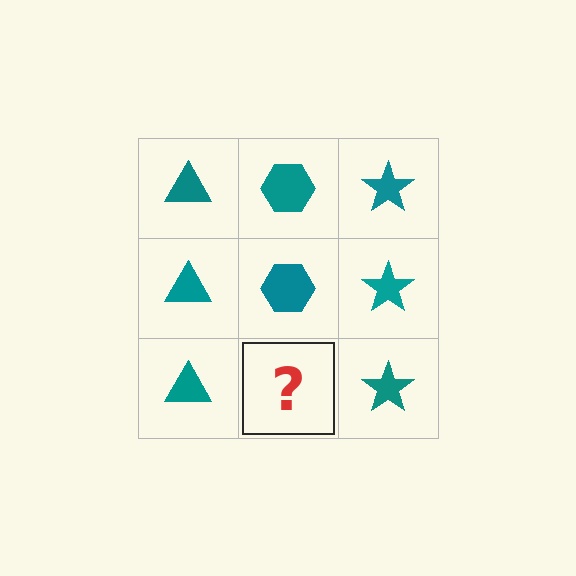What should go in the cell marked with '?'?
The missing cell should contain a teal hexagon.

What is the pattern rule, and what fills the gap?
The rule is that each column has a consistent shape. The gap should be filled with a teal hexagon.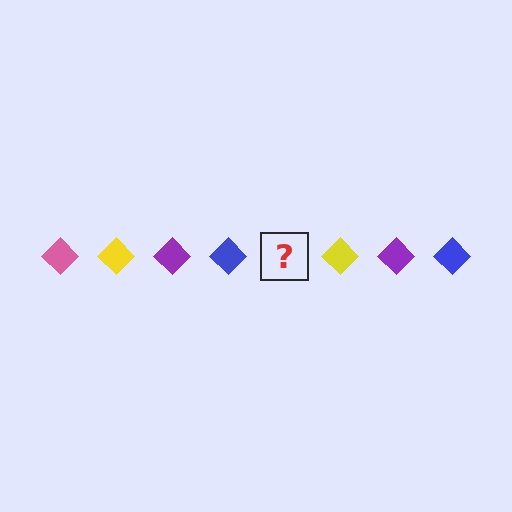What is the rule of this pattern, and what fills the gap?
The rule is that the pattern cycles through pink, yellow, purple, blue diamonds. The gap should be filled with a pink diamond.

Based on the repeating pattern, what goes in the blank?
The blank should be a pink diamond.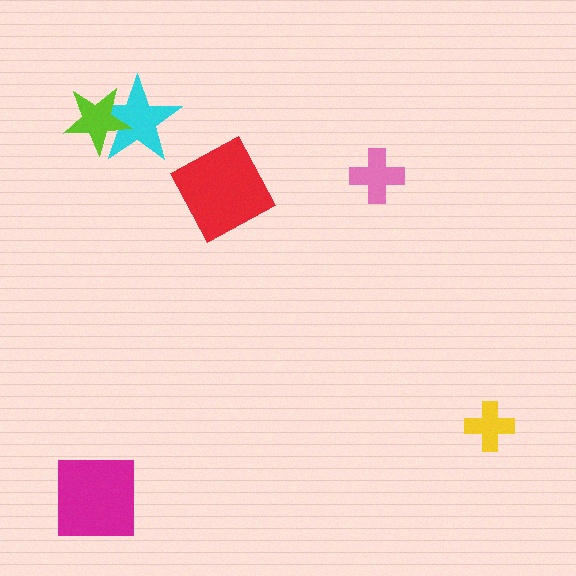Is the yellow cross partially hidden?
No, no other shape covers it.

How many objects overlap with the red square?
0 objects overlap with the red square.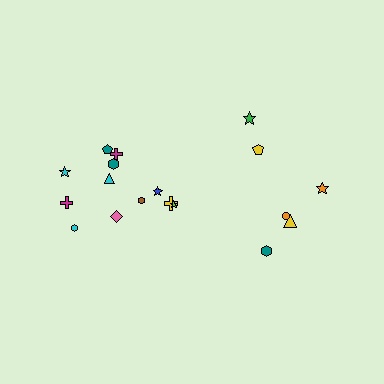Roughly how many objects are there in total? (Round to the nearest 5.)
Roughly 20 objects in total.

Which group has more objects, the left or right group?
The left group.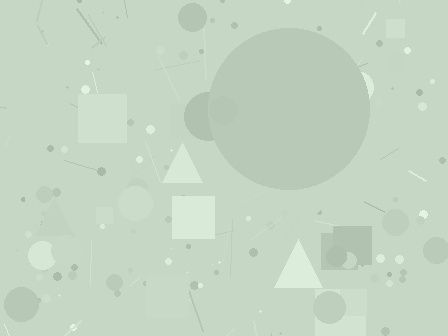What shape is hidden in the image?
A circle is hidden in the image.